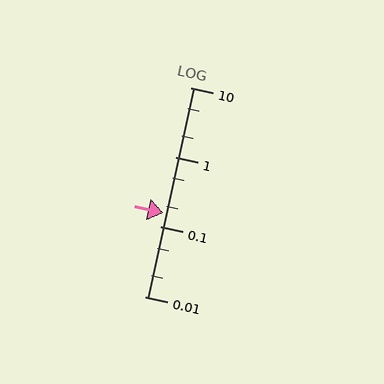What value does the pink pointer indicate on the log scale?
The pointer indicates approximately 0.16.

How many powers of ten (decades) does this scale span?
The scale spans 3 decades, from 0.01 to 10.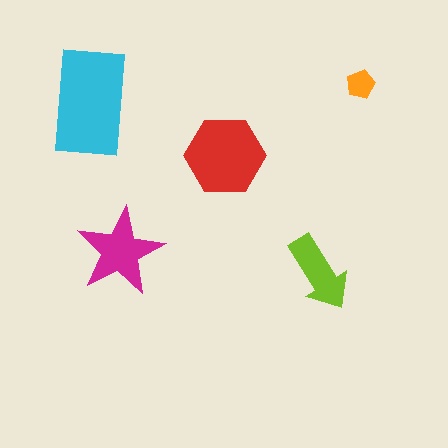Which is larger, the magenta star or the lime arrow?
The magenta star.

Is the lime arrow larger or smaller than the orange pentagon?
Larger.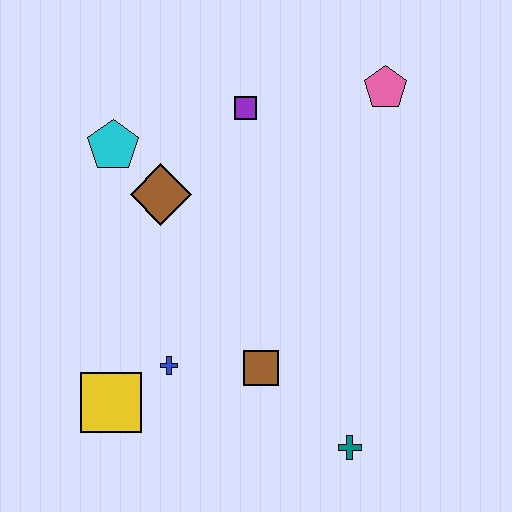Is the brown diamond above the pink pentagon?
No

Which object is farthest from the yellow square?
The pink pentagon is farthest from the yellow square.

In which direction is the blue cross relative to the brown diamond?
The blue cross is below the brown diamond.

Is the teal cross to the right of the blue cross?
Yes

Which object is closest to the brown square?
The blue cross is closest to the brown square.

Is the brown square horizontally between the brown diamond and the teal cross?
Yes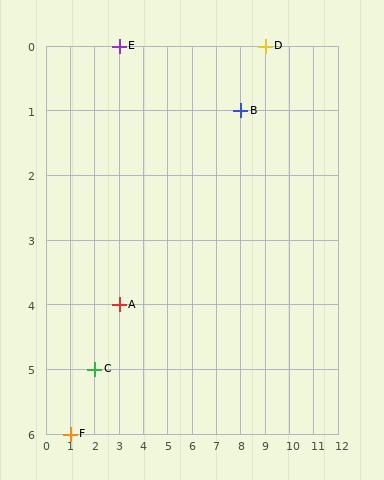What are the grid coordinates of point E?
Point E is at grid coordinates (3, 0).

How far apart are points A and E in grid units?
Points A and E are 4 rows apart.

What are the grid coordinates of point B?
Point B is at grid coordinates (8, 1).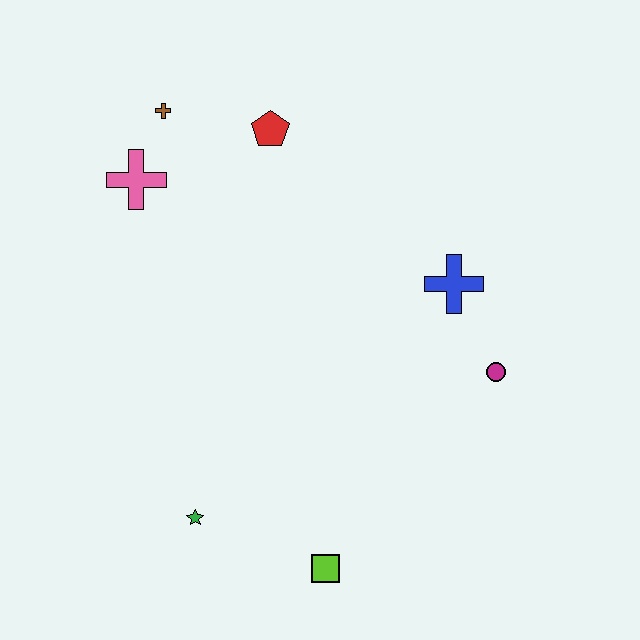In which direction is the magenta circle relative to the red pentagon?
The magenta circle is below the red pentagon.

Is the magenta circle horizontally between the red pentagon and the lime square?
No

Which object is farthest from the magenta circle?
The brown cross is farthest from the magenta circle.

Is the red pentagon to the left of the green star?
No